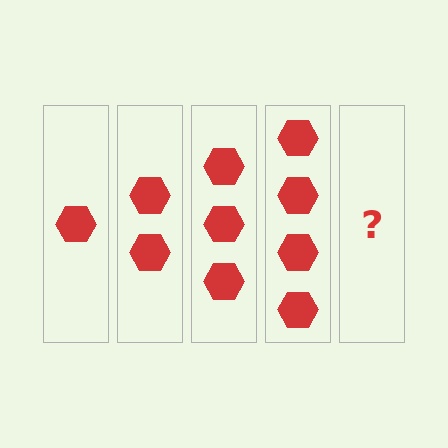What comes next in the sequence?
The next element should be 5 hexagons.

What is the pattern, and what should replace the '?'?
The pattern is that each step adds one more hexagon. The '?' should be 5 hexagons.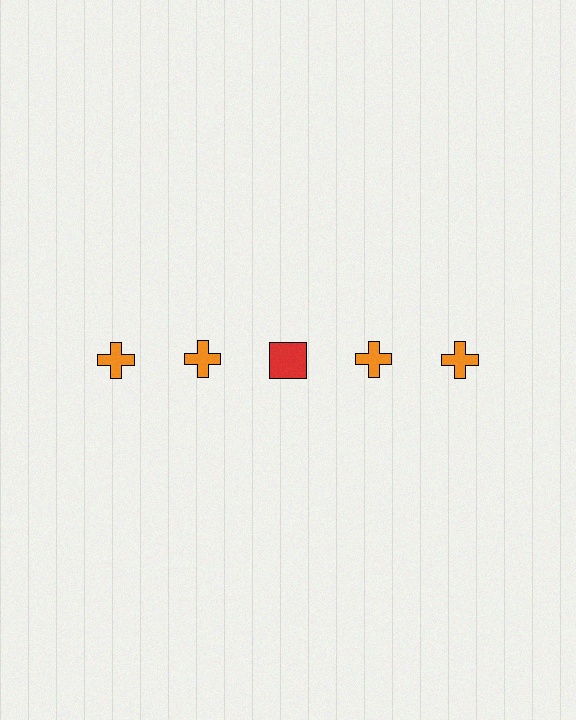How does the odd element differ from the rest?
It differs in both color (red instead of orange) and shape (square instead of cross).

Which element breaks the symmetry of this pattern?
The red square in the top row, center column breaks the symmetry. All other shapes are orange crosses.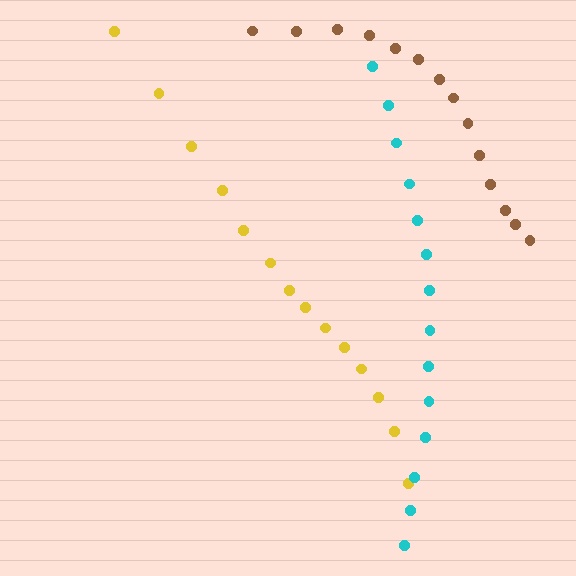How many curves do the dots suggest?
There are 3 distinct paths.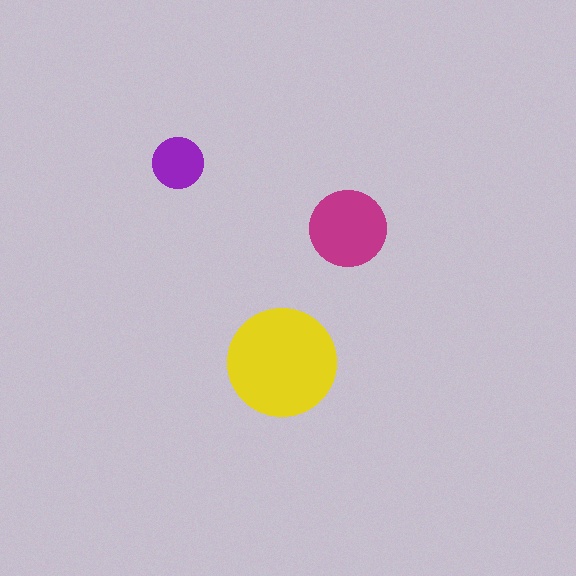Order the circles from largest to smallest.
the yellow one, the magenta one, the purple one.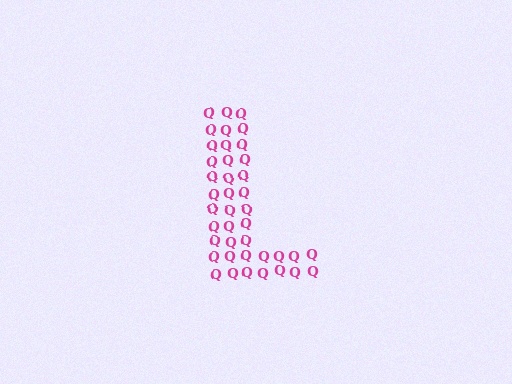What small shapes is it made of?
It is made of small letter Q's.